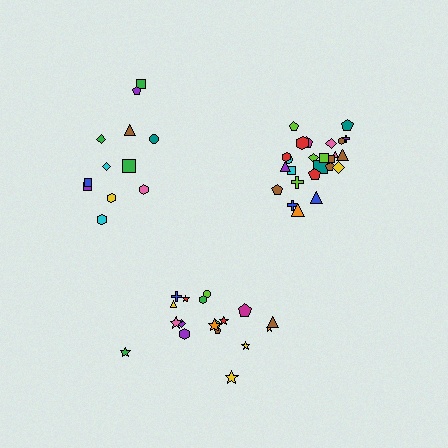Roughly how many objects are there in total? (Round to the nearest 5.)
Roughly 55 objects in total.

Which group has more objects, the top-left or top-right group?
The top-right group.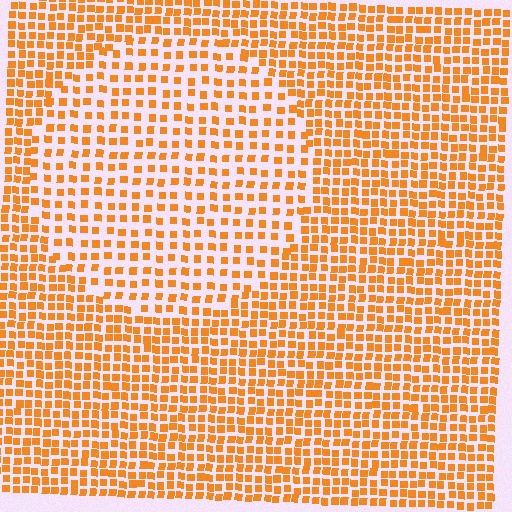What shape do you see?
I see a circle.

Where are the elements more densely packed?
The elements are more densely packed outside the circle boundary.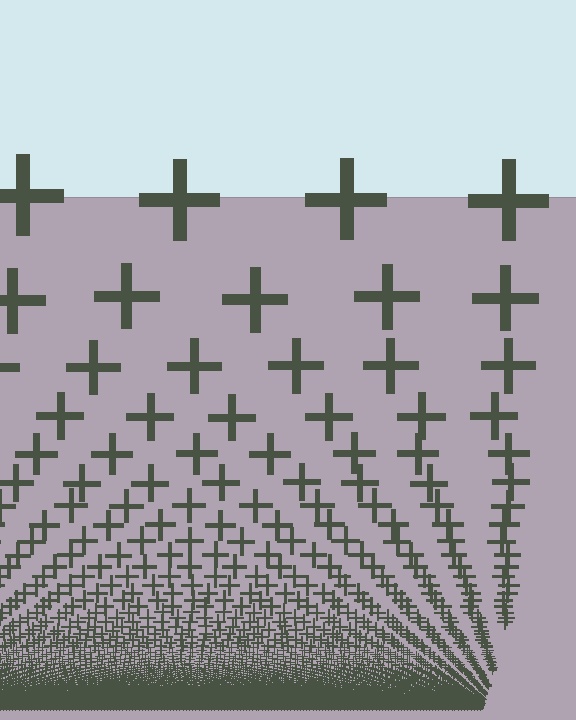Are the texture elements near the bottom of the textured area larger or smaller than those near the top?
Smaller. The gradient is inverted — elements near the bottom are smaller and denser.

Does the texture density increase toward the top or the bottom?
Density increases toward the bottom.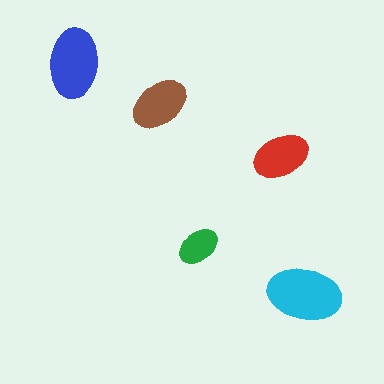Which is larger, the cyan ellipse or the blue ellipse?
The cyan one.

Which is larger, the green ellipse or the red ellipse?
The red one.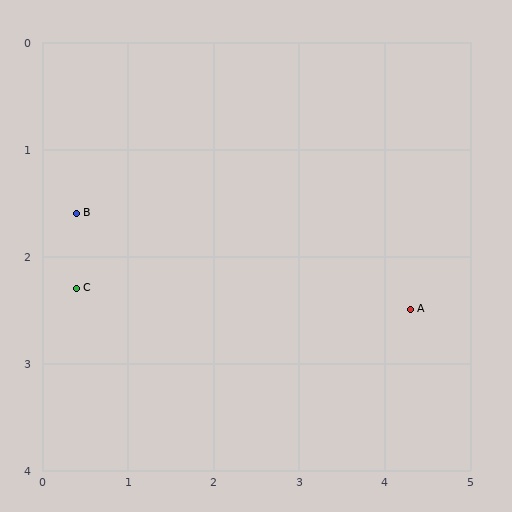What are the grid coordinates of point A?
Point A is at approximately (4.3, 2.5).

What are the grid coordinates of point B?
Point B is at approximately (0.4, 1.6).